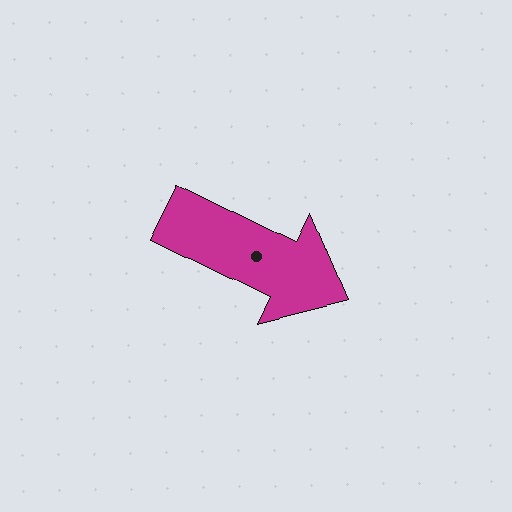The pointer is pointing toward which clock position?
Roughly 4 o'clock.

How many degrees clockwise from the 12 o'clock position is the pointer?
Approximately 116 degrees.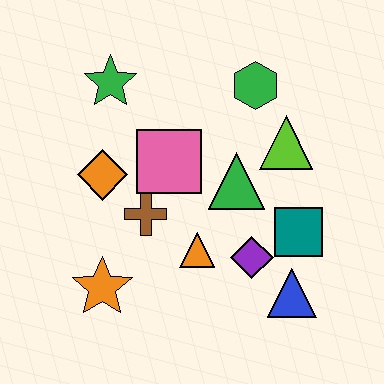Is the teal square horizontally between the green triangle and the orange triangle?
No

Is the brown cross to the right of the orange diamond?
Yes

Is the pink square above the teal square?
Yes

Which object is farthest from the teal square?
The green star is farthest from the teal square.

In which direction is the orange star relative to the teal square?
The orange star is to the left of the teal square.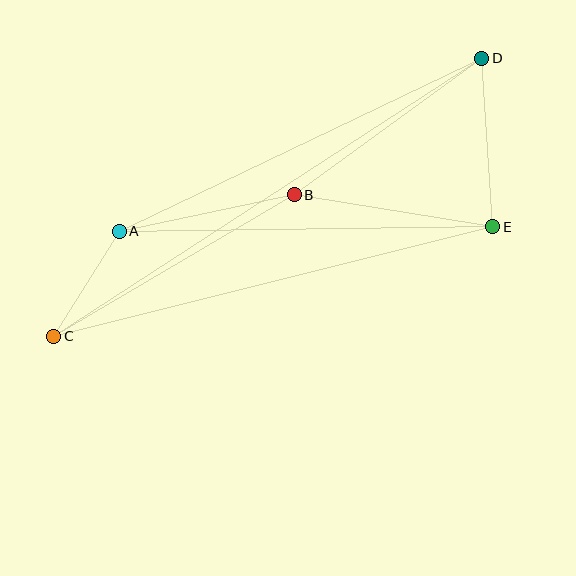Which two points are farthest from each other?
Points C and D are farthest from each other.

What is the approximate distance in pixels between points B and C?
The distance between B and C is approximately 279 pixels.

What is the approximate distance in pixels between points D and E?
The distance between D and E is approximately 169 pixels.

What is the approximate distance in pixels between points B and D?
The distance between B and D is approximately 232 pixels.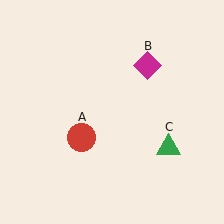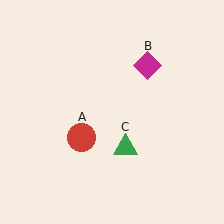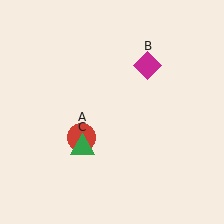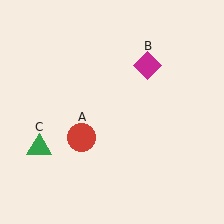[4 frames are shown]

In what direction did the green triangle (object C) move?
The green triangle (object C) moved left.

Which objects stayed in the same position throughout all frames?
Red circle (object A) and magenta diamond (object B) remained stationary.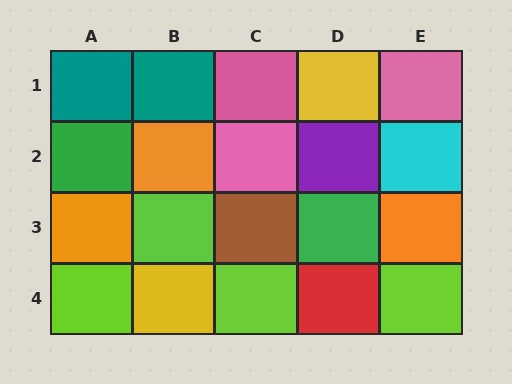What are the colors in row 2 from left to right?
Green, orange, pink, purple, cyan.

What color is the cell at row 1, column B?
Teal.